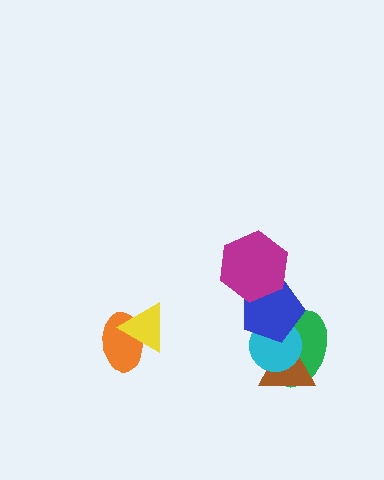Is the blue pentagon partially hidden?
Yes, it is partially covered by another shape.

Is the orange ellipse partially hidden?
Yes, it is partially covered by another shape.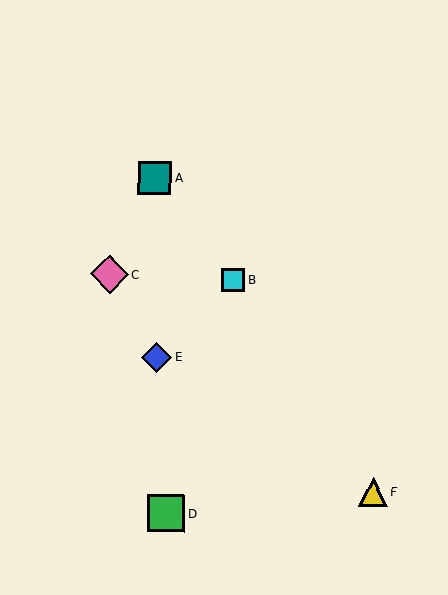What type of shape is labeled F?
Shape F is a yellow triangle.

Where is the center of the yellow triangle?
The center of the yellow triangle is at (373, 492).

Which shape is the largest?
The pink diamond (labeled C) is the largest.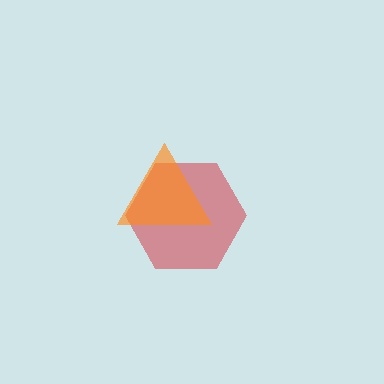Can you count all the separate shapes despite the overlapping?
Yes, there are 2 separate shapes.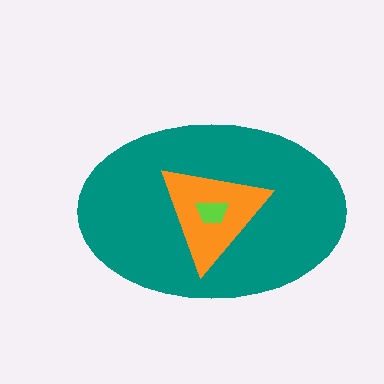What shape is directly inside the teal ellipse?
The orange triangle.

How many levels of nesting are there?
3.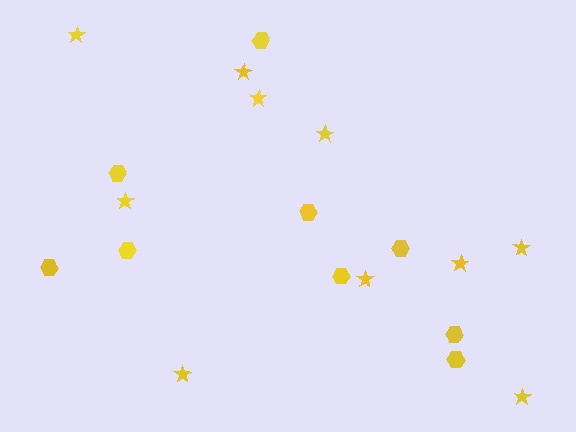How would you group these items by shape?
There are 2 groups: one group of stars (10) and one group of hexagons (9).